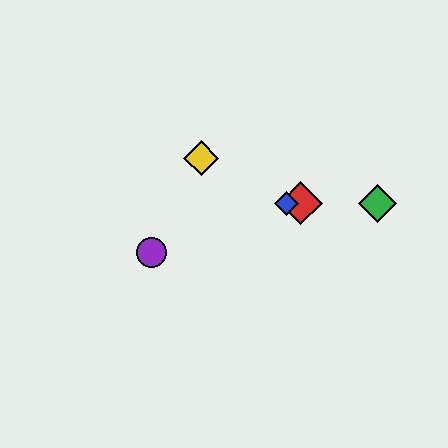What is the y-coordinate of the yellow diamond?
The yellow diamond is at y≈158.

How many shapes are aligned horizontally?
3 shapes (the red diamond, the blue diamond, the green diamond) are aligned horizontally.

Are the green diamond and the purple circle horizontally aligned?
No, the green diamond is at y≈203 and the purple circle is at y≈253.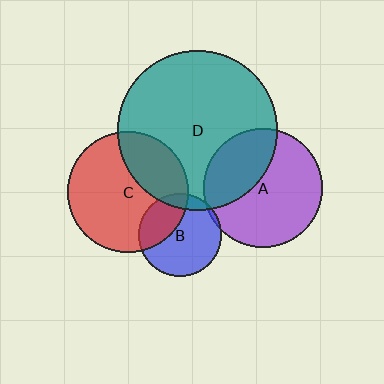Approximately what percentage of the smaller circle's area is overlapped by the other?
Approximately 10%.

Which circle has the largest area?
Circle D (teal).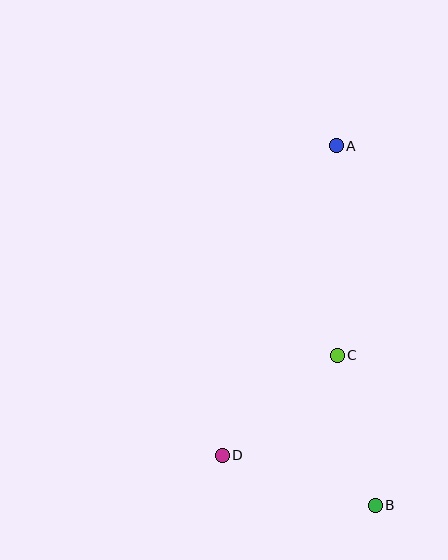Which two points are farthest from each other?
Points A and B are farthest from each other.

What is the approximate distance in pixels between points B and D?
The distance between B and D is approximately 161 pixels.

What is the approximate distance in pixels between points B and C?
The distance between B and C is approximately 154 pixels.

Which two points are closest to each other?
Points C and D are closest to each other.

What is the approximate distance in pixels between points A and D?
The distance between A and D is approximately 330 pixels.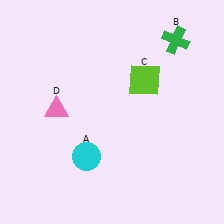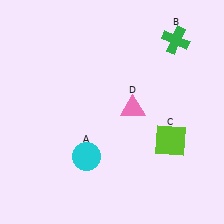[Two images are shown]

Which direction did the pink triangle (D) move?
The pink triangle (D) moved right.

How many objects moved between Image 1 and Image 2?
2 objects moved between the two images.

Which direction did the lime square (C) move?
The lime square (C) moved down.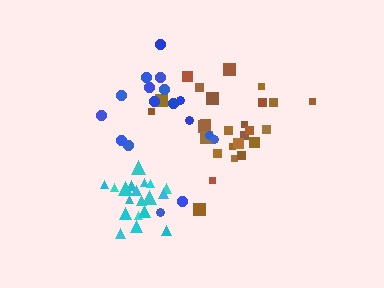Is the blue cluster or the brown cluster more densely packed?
Brown.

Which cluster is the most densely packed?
Cyan.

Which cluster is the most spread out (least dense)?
Blue.